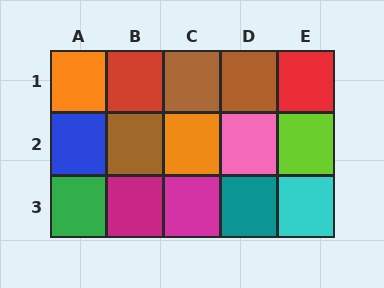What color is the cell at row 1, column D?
Brown.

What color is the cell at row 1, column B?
Red.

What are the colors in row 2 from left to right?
Blue, brown, orange, pink, lime.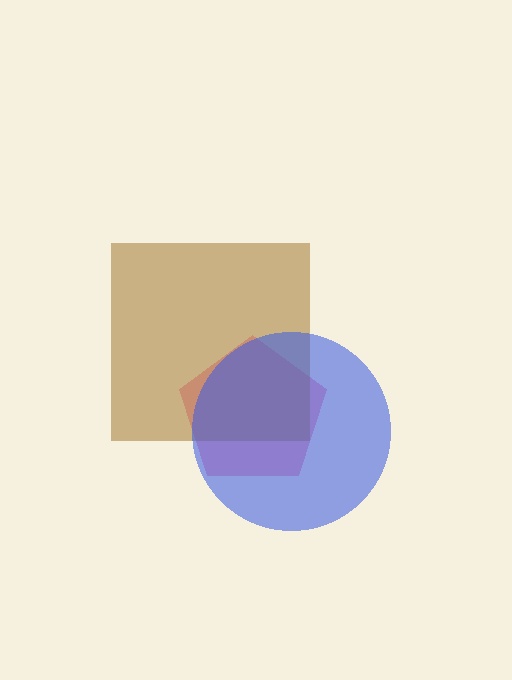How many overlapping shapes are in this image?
There are 3 overlapping shapes in the image.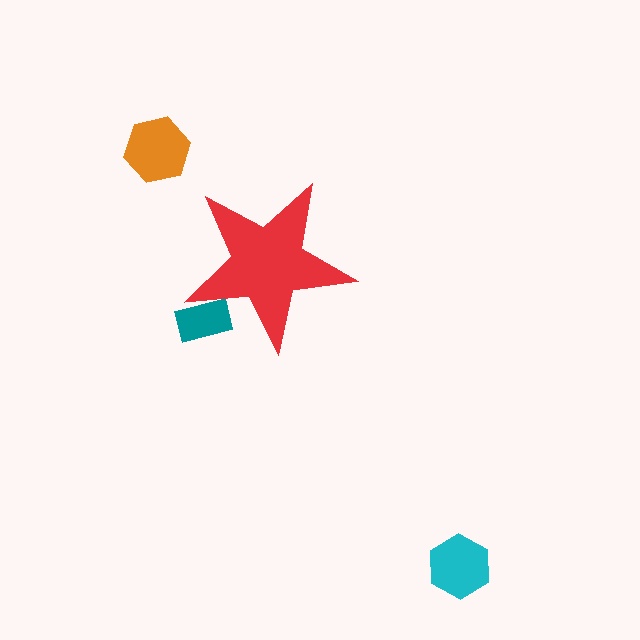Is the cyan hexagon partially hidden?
No, the cyan hexagon is fully visible.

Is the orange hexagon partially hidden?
No, the orange hexagon is fully visible.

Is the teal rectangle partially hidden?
Yes, the teal rectangle is partially hidden behind the red star.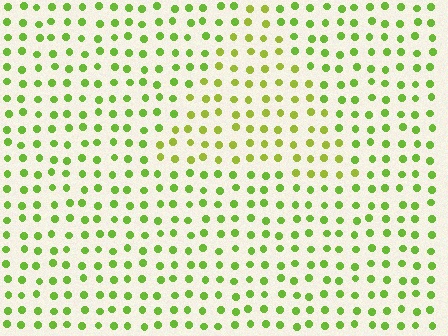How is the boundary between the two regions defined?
The boundary is defined purely by a slight shift in hue (about 22 degrees). Spacing, size, and orientation are identical on both sides.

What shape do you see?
I see a triangle.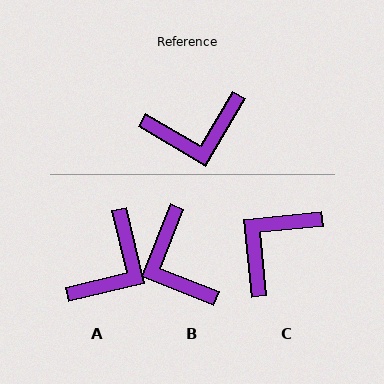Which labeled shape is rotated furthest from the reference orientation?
C, about 144 degrees away.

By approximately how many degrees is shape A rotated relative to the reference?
Approximately 44 degrees counter-clockwise.